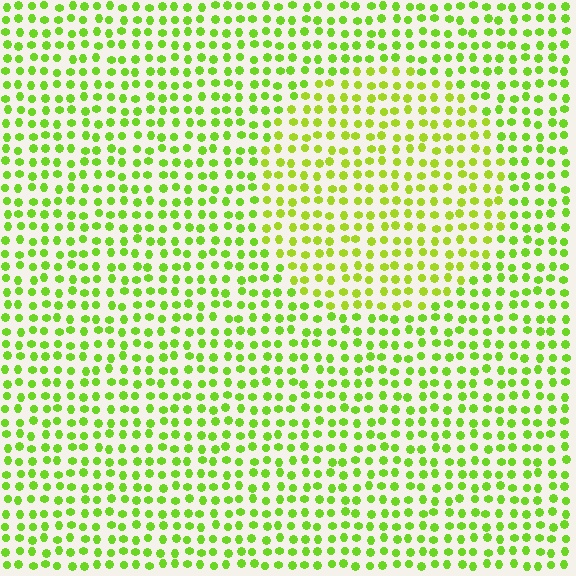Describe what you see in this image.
The image is filled with small lime elements in a uniform arrangement. A circle-shaped region is visible where the elements are tinted to a slightly different hue, forming a subtle color boundary.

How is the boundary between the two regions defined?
The boundary is defined purely by a slight shift in hue (about 18 degrees). Spacing, size, and orientation are identical on both sides.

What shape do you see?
I see a circle.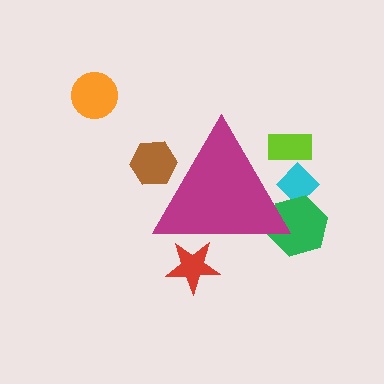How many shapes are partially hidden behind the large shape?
5 shapes are partially hidden.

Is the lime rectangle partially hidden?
Yes, the lime rectangle is partially hidden behind the magenta triangle.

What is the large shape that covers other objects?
A magenta triangle.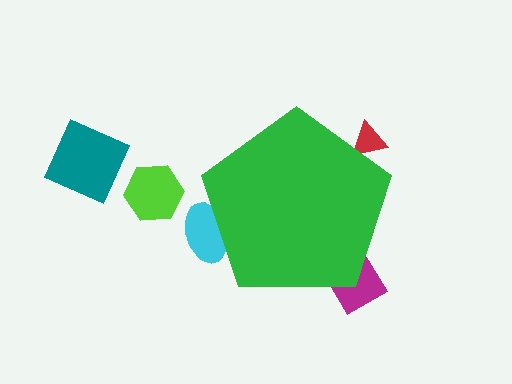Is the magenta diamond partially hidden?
Yes, the magenta diamond is partially hidden behind the green pentagon.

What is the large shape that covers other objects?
A green pentagon.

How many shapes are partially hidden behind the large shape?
3 shapes are partially hidden.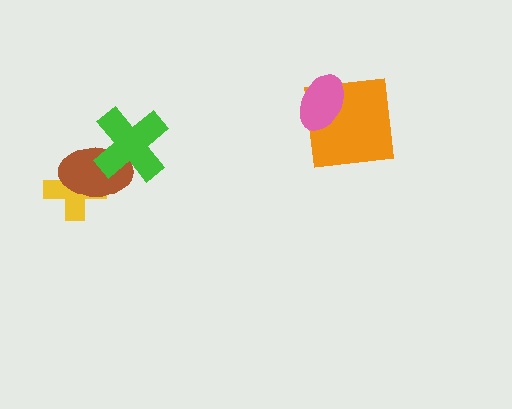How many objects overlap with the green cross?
1 object overlaps with the green cross.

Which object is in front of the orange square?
The pink ellipse is in front of the orange square.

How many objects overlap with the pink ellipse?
1 object overlaps with the pink ellipse.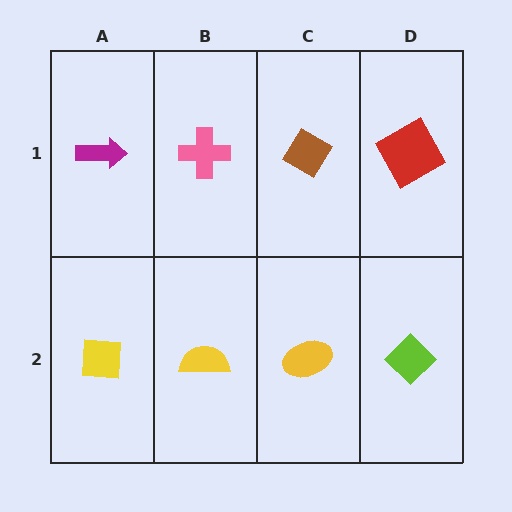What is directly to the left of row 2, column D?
A yellow ellipse.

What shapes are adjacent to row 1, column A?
A yellow square (row 2, column A), a pink cross (row 1, column B).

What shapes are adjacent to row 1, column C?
A yellow ellipse (row 2, column C), a pink cross (row 1, column B), a red square (row 1, column D).